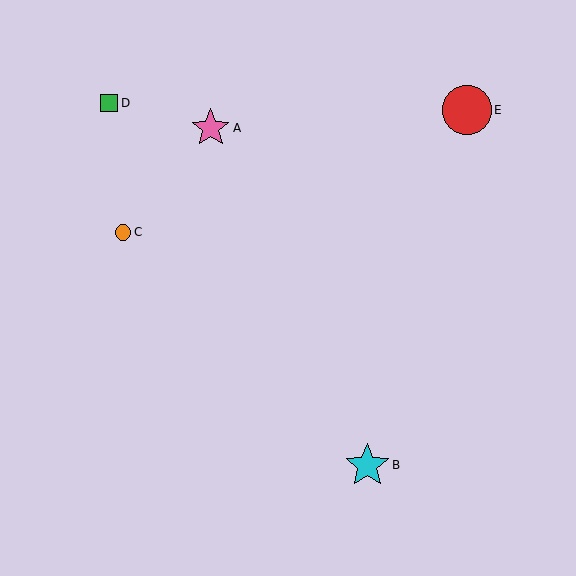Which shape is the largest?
The red circle (labeled E) is the largest.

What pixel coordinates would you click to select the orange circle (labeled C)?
Click at (123, 232) to select the orange circle C.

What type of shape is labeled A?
Shape A is a pink star.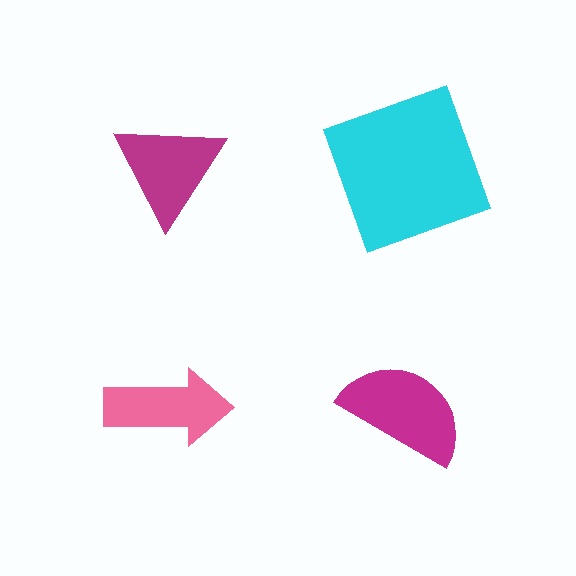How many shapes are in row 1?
2 shapes.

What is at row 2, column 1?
A pink arrow.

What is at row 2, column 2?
A magenta semicircle.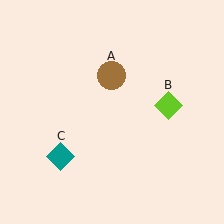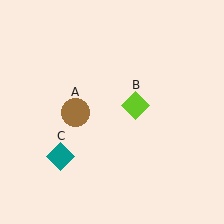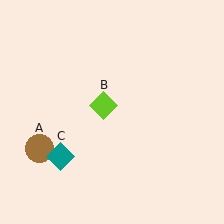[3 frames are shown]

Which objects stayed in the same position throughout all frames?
Teal diamond (object C) remained stationary.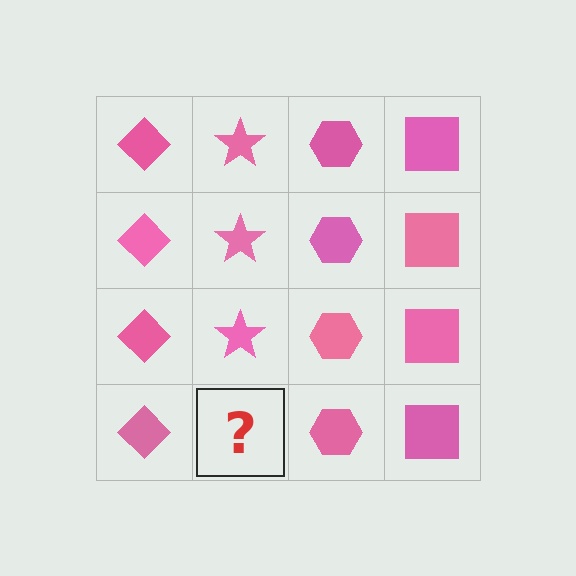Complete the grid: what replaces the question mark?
The question mark should be replaced with a pink star.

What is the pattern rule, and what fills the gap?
The rule is that each column has a consistent shape. The gap should be filled with a pink star.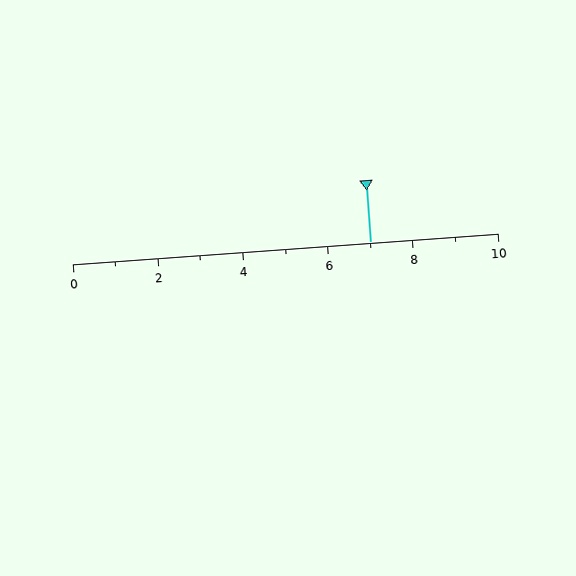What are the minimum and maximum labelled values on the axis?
The axis runs from 0 to 10.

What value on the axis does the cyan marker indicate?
The marker indicates approximately 7.